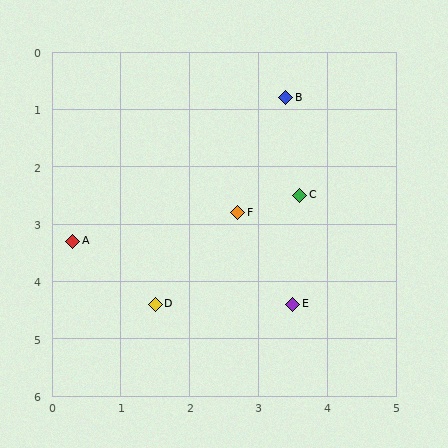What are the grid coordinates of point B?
Point B is at approximately (3.4, 0.8).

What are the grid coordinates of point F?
Point F is at approximately (2.7, 2.8).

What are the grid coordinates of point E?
Point E is at approximately (3.5, 4.4).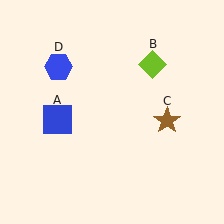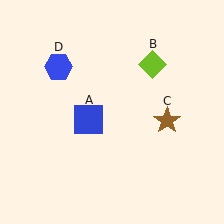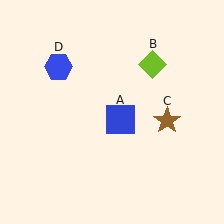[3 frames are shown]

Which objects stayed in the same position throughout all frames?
Lime diamond (object B) and brown star (object C) and blue hexagon (object D) remained stationary.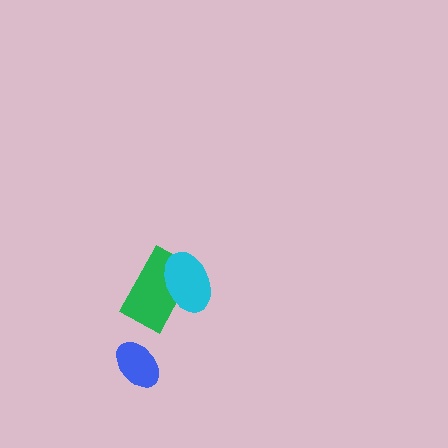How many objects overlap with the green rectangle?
1 object overlaps with the green rectangle.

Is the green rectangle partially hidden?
Yes, it is partially covered by another shape.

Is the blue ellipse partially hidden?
No, no other shape covers it.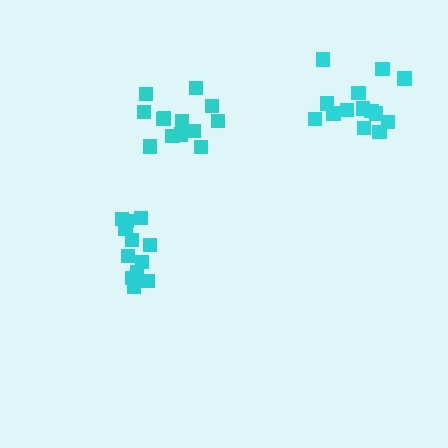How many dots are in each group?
Group 1: 13 dots, Group 2: 14 dots, Group 3: 12 dots (39 total).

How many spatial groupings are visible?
There are 3 spatial groupings.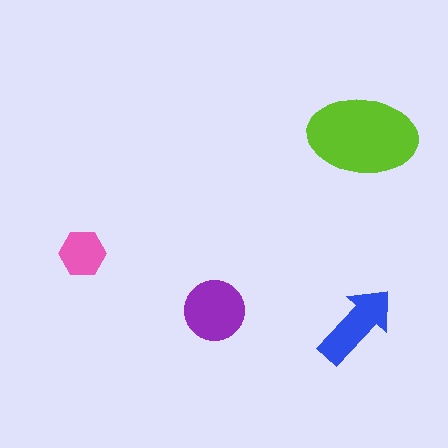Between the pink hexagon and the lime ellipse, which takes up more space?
The lime ellipse.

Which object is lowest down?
The blue arrow is bottommost.